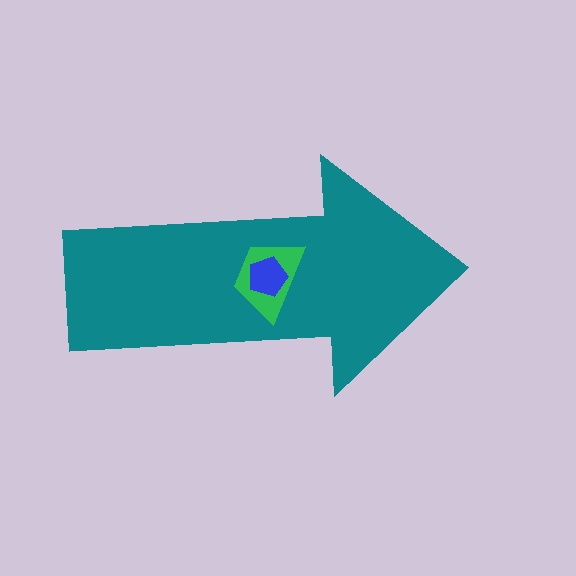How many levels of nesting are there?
3.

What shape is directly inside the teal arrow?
The green trapezoid.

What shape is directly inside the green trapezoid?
The blue pentagon.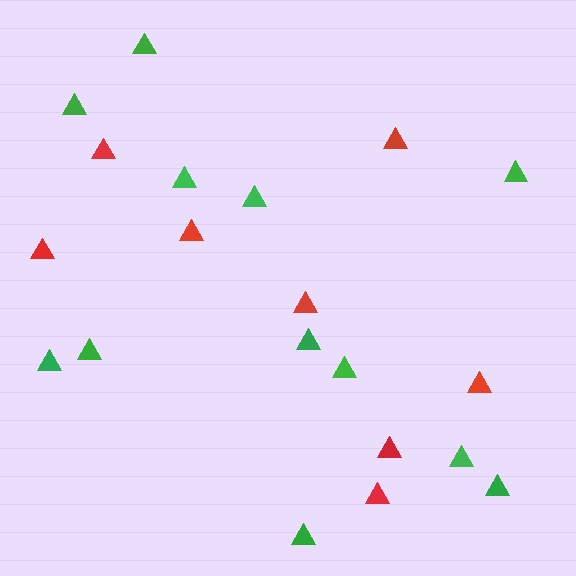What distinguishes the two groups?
There are 2 groups: one group of red triangles (8) and one group of green triangles (12).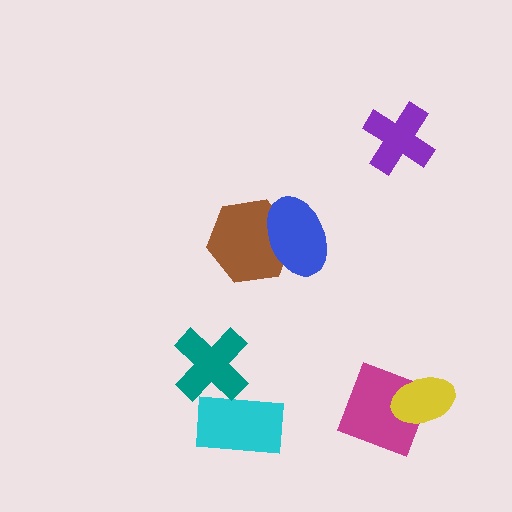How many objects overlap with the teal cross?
1 object overlaps with the teal cross.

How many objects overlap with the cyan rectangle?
1 object overlaps with the cyan rectangle.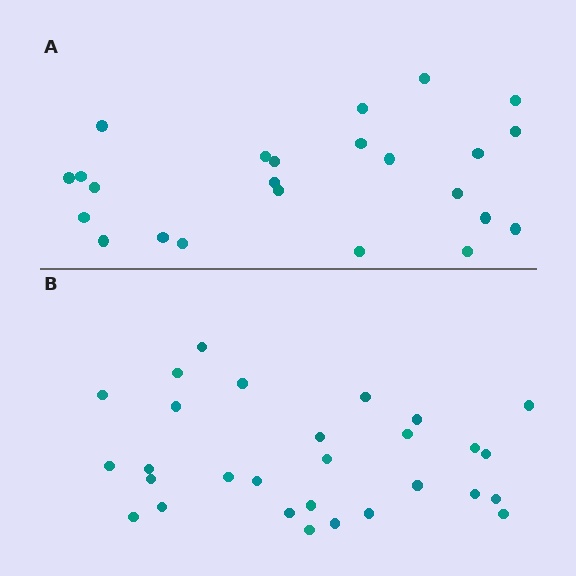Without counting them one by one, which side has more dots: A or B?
Region B (the bottom region) has more dots.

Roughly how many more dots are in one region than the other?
Region B has about 5 more dots than region A.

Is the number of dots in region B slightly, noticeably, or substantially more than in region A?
Region B has only slightly more — the two regions are fairly close. The ratio is roughly 1.2 to 1.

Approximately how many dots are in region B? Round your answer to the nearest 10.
About 30 dots. (The exact count is 29, which rounds to 30.)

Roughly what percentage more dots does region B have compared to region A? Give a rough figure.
About 20% more.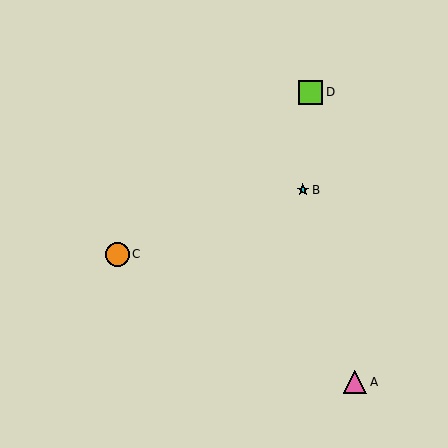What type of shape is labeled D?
Shape D is a lime square.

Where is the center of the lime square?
The center of the lime square is at (311, 92).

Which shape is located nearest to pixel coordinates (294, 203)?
The cyan star (labeled B) at (303, 190) is nearest to that location.